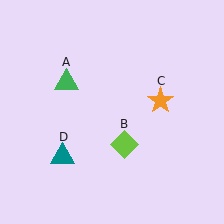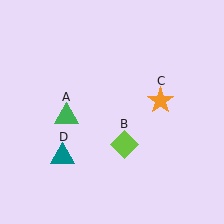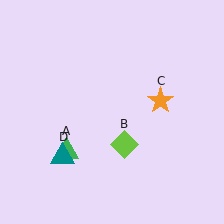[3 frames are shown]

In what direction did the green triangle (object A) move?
The green triangle (object A) moved down.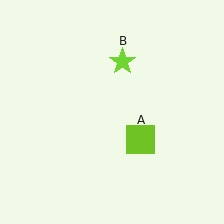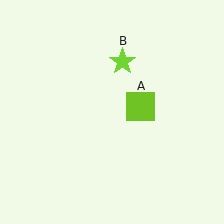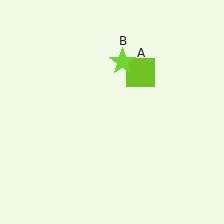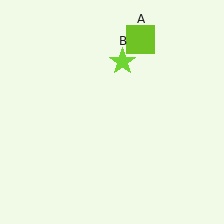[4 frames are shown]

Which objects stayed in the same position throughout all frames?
Lime star (object B) remained stationary.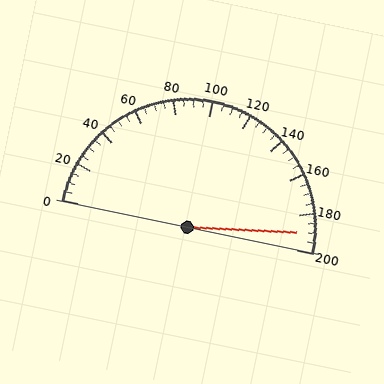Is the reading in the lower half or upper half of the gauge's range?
The reading is in the upper half of the range (0 to 200).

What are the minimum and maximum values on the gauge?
The gauge ranges from 0 to 200.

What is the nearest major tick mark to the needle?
The nearest major tick mark is 200.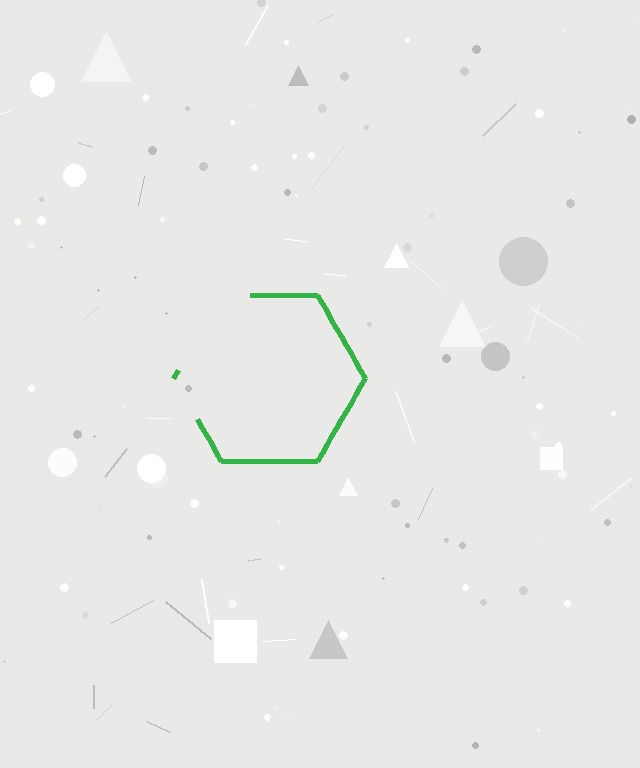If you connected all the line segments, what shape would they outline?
They would outline a hexagon.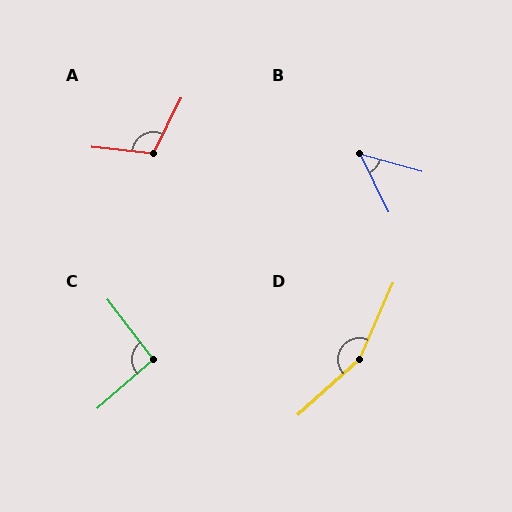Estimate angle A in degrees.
Approximately 110 degrees.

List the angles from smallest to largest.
B (49°), C (94°), A (110°), D (156°).